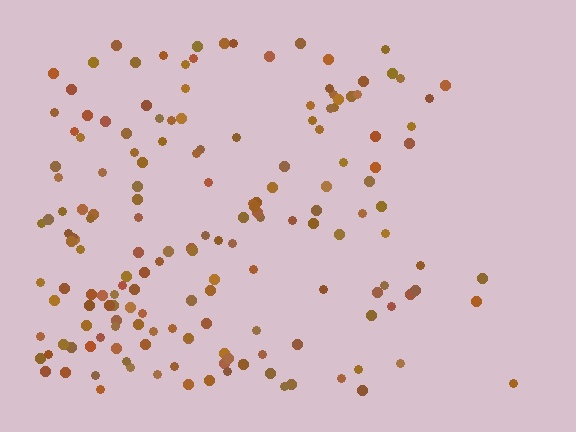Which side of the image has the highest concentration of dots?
The left.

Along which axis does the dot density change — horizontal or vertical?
Horizontal.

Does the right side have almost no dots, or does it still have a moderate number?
Still a moderate number, just noticeably fewer than the left.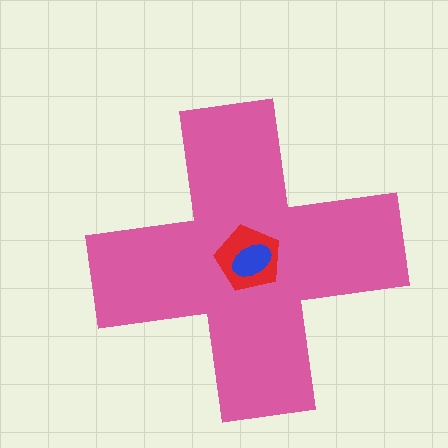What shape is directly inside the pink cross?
The red pentagon.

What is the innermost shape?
The blue ellipse.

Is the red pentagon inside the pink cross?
Yes.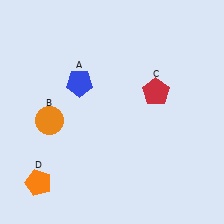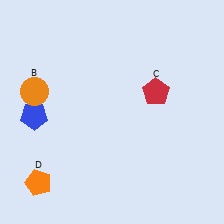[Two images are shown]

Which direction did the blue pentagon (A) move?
The blue pentagon (A) moved left.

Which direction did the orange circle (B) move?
The orange circle (B) moved up.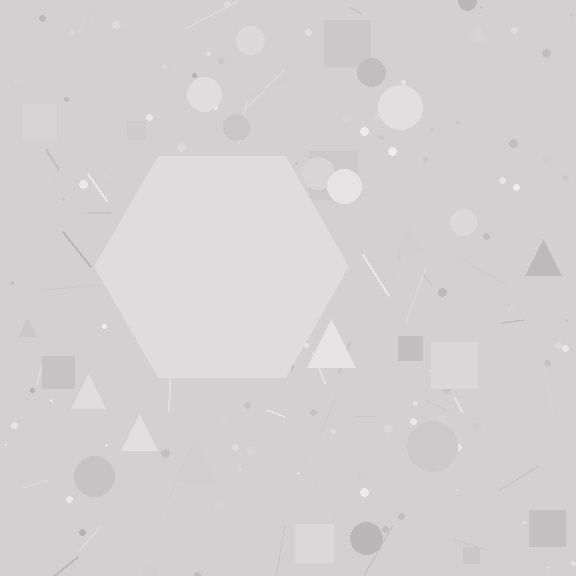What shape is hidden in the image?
A hexagon is hidden in the image.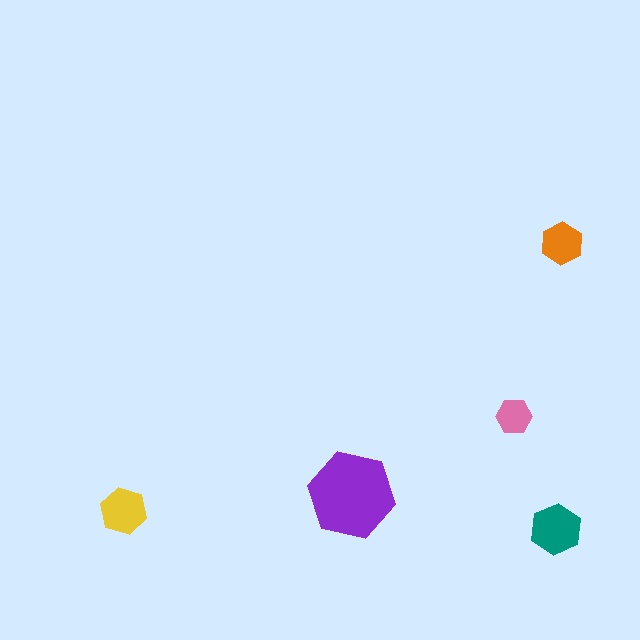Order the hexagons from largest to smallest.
the purple one, the teal one, the yellow one, the orange one, the pink one.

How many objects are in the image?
There are 5 objects in the image.